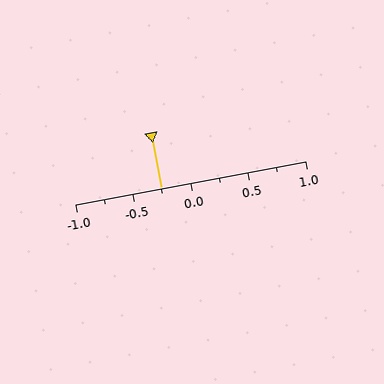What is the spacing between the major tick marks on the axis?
The major ticks are spaced 0.5 apart.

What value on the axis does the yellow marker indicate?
The marker indicates approximately -0.25.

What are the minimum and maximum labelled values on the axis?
The axis runs from -1.0 to 1.0.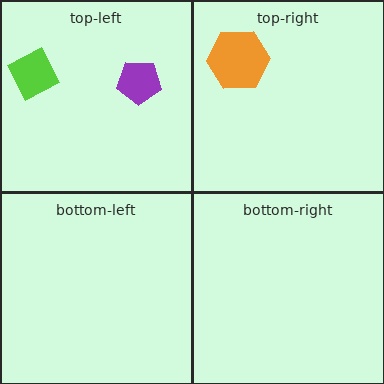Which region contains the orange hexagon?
The top-right region.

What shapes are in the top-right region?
The orange hexagon.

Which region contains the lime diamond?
The top-left region.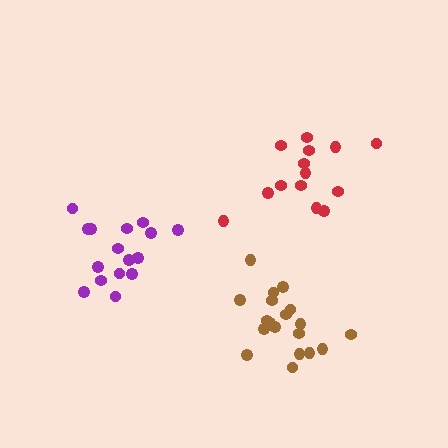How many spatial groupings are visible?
There are 3 spatial groupings.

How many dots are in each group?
Group 1: 14 dots, Group 2: 16 dots, Group 3: 19 dots (49 total).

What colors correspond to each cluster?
The clusters are colored: red, purple, brown.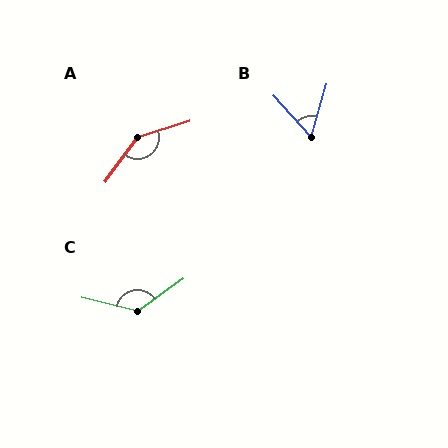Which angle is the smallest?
B, at approximately 59 degrees.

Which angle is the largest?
A, at approximately 144 degrees.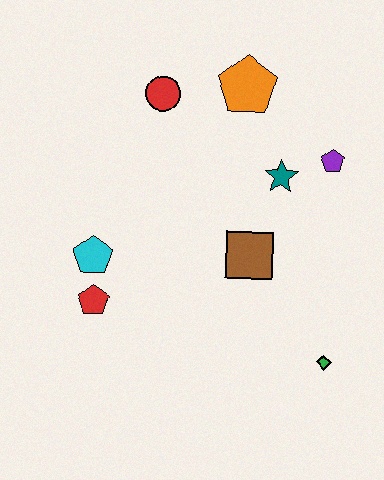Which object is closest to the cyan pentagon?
The red pentagon is closest to the cyan pentagon.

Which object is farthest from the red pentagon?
The purple pentagon is farthest from the red pentagon.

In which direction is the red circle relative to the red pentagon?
The red circle is above the red pentagon.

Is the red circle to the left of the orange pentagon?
Yes